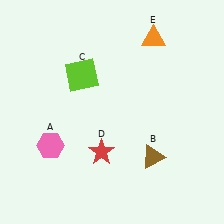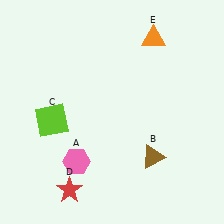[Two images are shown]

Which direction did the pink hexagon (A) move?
The pink hexagon (A) moved right.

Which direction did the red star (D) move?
The red star (D) moved down.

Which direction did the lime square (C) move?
The lime square (C) moved down.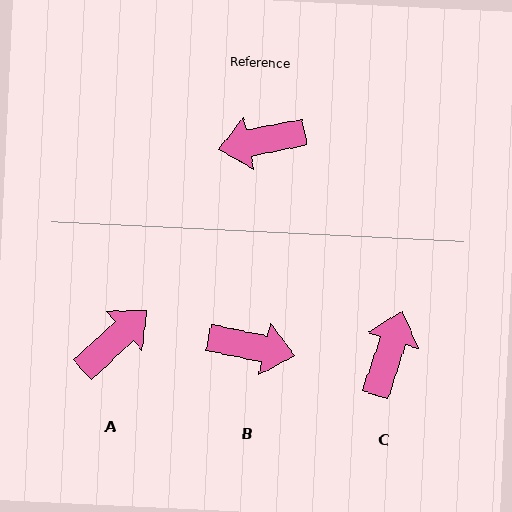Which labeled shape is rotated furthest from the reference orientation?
B, about 157 degrees away.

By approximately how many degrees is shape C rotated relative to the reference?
Approximately 119 degrees clockwise.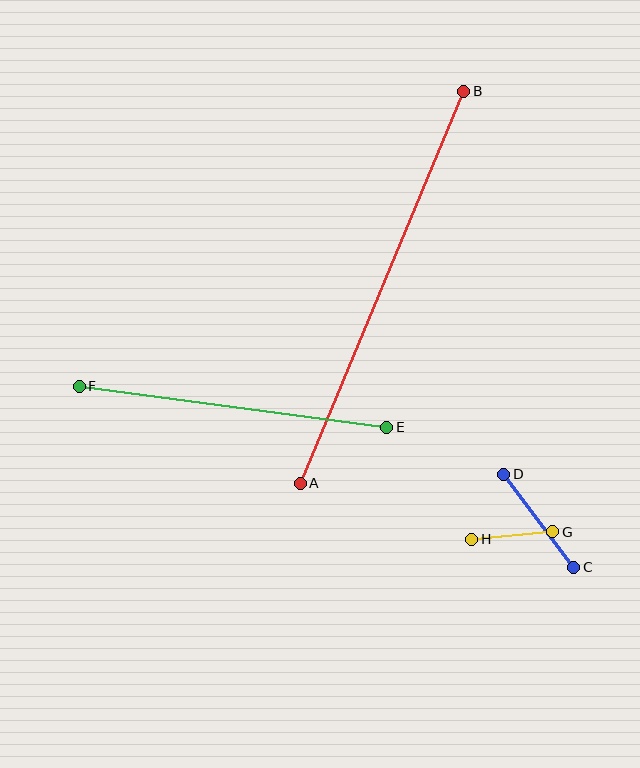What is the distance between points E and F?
The distance is approximately 310 pixels.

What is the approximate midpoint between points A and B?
The midpoint is at approximately (382, 287) pixels.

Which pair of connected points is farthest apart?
Points A and B are farthest apart.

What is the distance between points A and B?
The distance is approximately 425 pixels.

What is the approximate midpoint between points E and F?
The midpoint is at approximately (233, 407) pixels.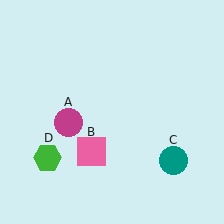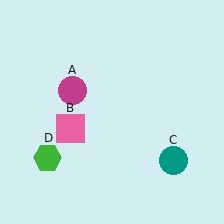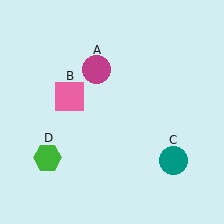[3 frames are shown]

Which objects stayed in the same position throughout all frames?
Teal circle (object C) and green hexagon (object D) remained stationary.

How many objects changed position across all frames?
2 objects changed position: magenta circle (object A), pink square (object B).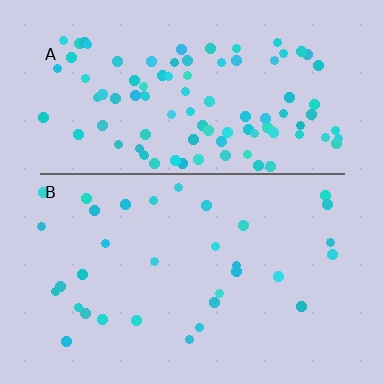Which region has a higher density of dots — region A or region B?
A (the top).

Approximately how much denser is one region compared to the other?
Approximately 3.0× — region A over region B.